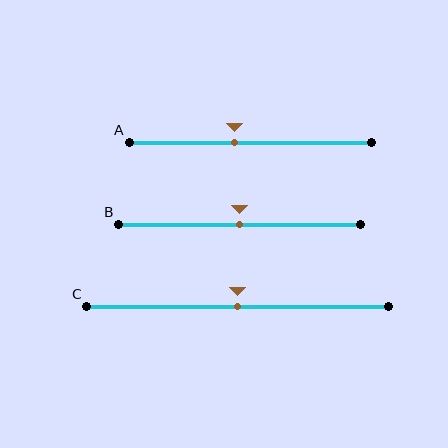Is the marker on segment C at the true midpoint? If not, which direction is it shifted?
Yes, the marker on segment C is at the true midpoint.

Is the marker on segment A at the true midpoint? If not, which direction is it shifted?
No, the marker on segment A is shifted to the left by about 7% of the segment length.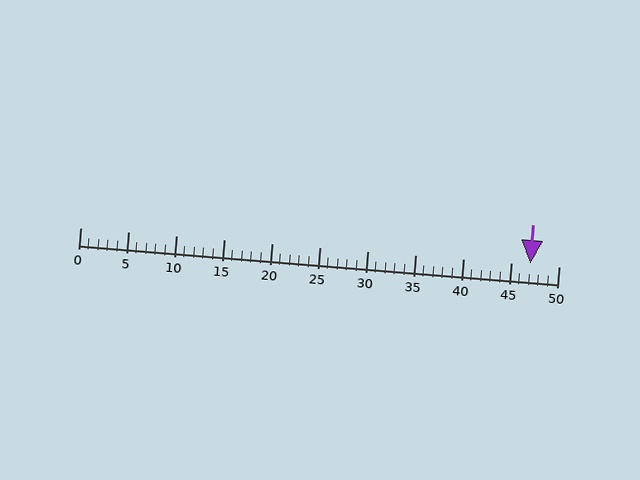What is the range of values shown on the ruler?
The ruler shows values from 0 to 50.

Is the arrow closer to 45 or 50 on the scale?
The arrow is closer to 45.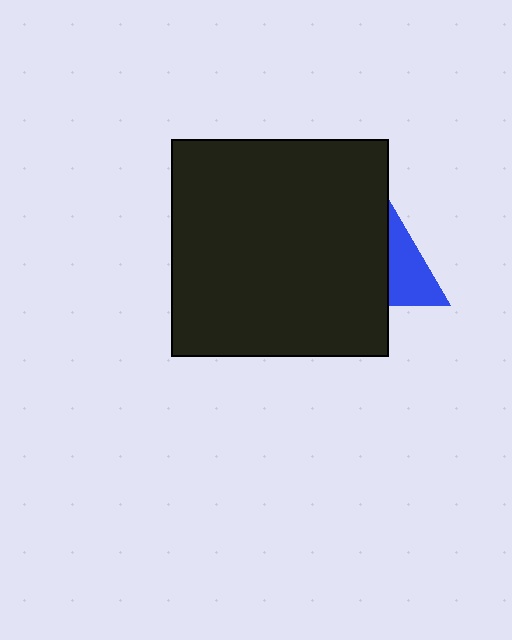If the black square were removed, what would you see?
You would see the complete blue triangle.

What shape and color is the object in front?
The object in front is a black square.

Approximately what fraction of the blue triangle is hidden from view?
Roughly 57% of the blue triangle is hidden behind the black square.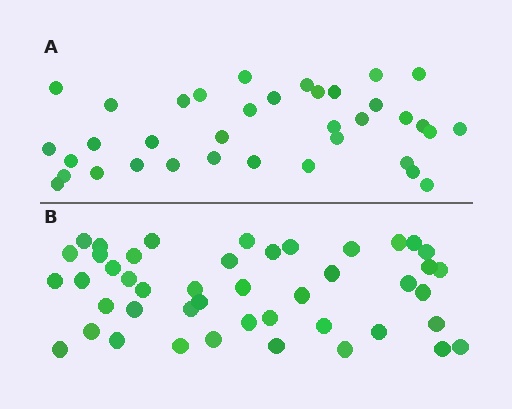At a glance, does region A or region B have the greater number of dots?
Region B (the bottom region) has more dots.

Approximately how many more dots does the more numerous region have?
Region B has roughly 8 or so more dots than region A.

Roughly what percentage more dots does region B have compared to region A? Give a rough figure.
About 25% more.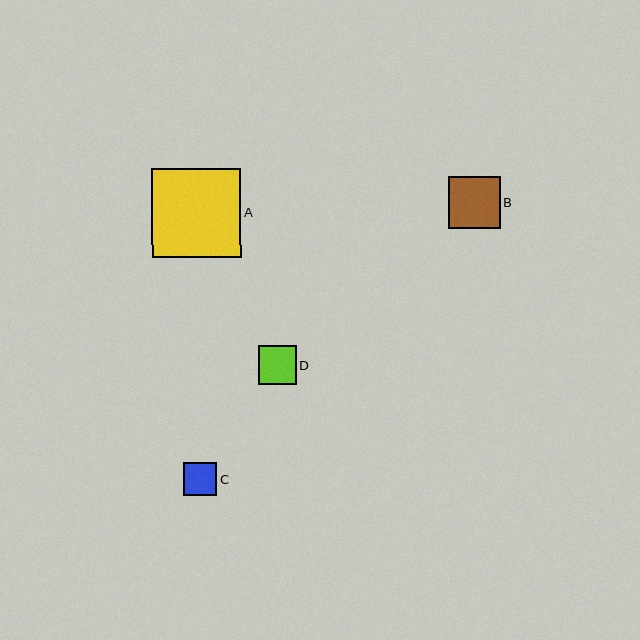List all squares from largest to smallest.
From largest to smallest: A, B, D, C.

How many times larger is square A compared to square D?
Square A is approximately 2.3 times the size of square D.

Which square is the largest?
Square A is the largest with a size of approximately 89 pixels.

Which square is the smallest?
Square C is the smallest with a size of approximately 33 pixels.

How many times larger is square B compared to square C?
Square B is approximately 1.6 times the size of square C.